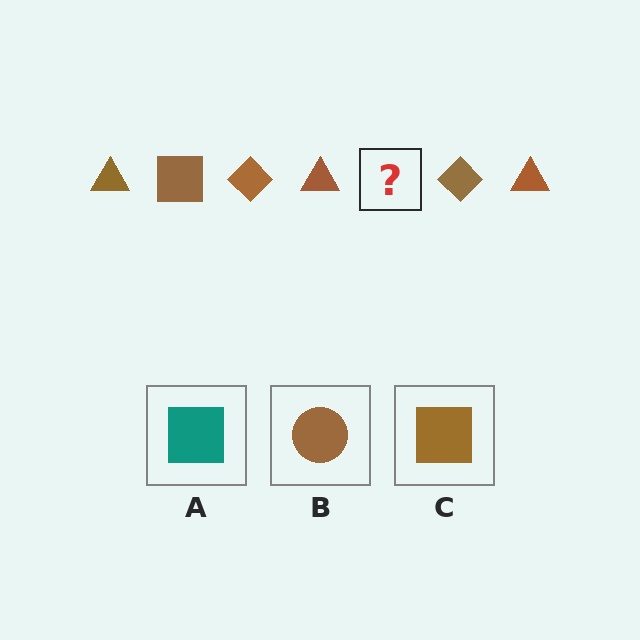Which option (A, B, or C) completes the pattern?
C.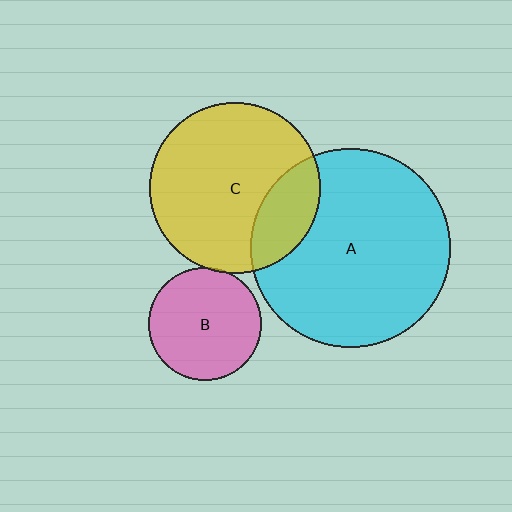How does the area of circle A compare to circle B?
Approximately 3.1 times.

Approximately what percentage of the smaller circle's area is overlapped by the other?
Approximately 5%.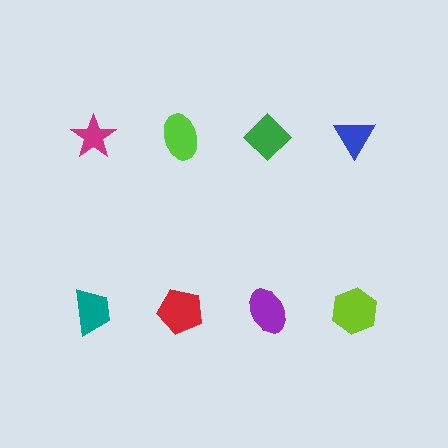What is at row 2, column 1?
A teal trapezoid.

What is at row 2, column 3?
A purple ellipse.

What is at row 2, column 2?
A red pentagon.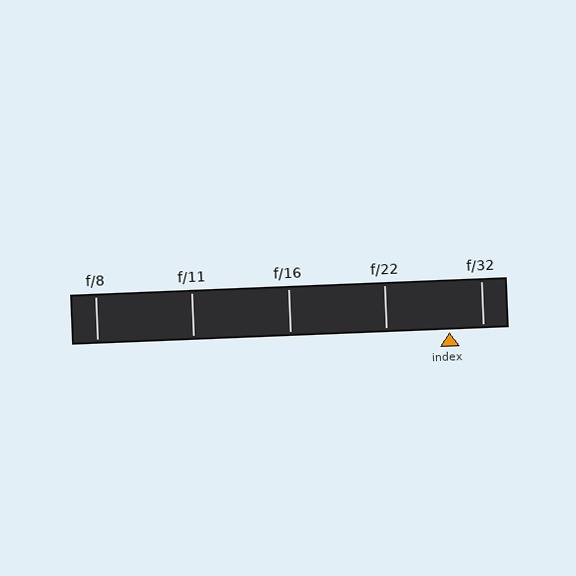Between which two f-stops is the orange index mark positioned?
The index mark is between f/22 and f/32.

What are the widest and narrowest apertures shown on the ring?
The widest aperture shown is f/8 and the narrowest is f/32.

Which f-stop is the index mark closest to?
The index mark is closest to f/32.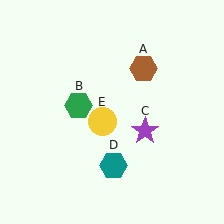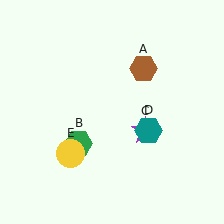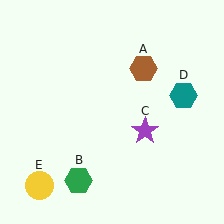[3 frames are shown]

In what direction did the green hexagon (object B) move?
The green hexagon (object B) moved down.